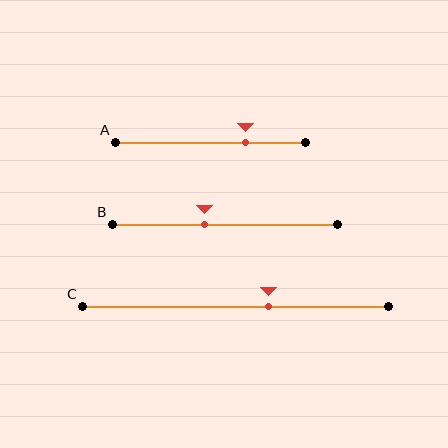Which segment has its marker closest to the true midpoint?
Segment B has its marker closest to the true midpoint.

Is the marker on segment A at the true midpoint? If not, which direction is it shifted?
No, the marker on segment A is shifted to the right by about 18% of the segment length.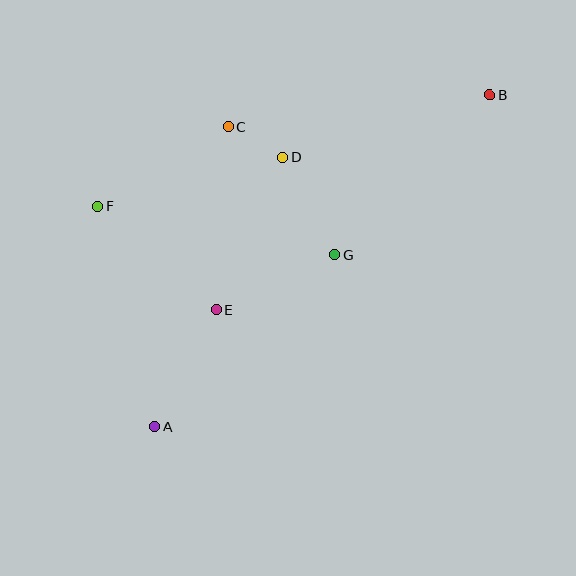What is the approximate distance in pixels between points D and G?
The distance between D and G is approximately 111 pixels.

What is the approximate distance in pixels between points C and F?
The distance between C and F is approximately 152 pixels.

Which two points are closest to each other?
Points C and D are closest to each other.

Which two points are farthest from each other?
Points A and B are farthest from each other.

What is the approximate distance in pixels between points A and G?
The distance between A and G is approximately 249 pixels.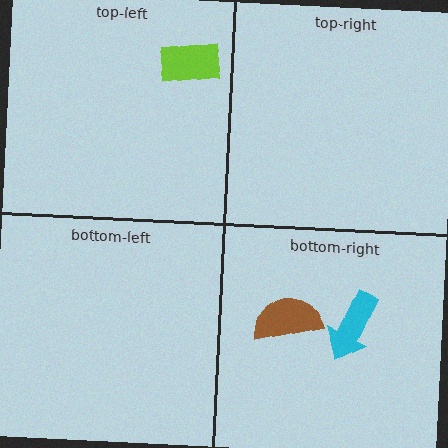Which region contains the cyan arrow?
The bottom-right region.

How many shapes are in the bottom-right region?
2.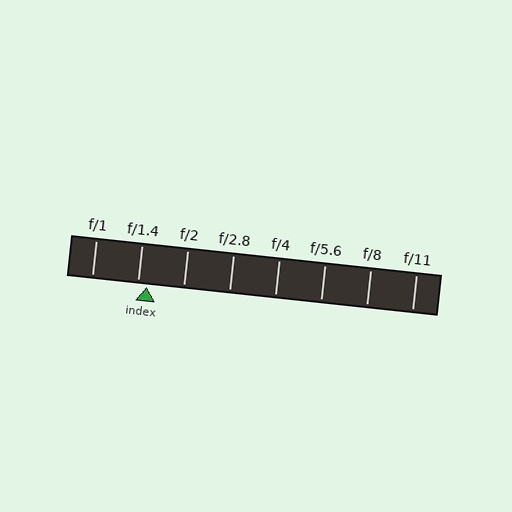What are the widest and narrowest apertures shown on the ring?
The widest aperture shown is f/1 and the narrowest is f/11.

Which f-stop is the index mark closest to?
The index mark is closest to f/1.4.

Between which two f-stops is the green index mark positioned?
The index mark is between f/1.4 and f/2.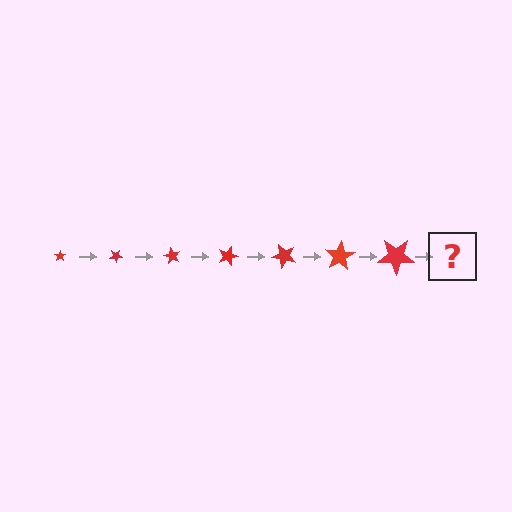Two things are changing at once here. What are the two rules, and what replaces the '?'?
The two rules are that the star grows larger each step and it rotates 30 degrees each step. The '?' should be a star, larger than the previous one and rotated 210 degrees from the start.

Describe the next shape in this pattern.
It should be a star, larger than the previous one and rotated 210 degrees from the start.